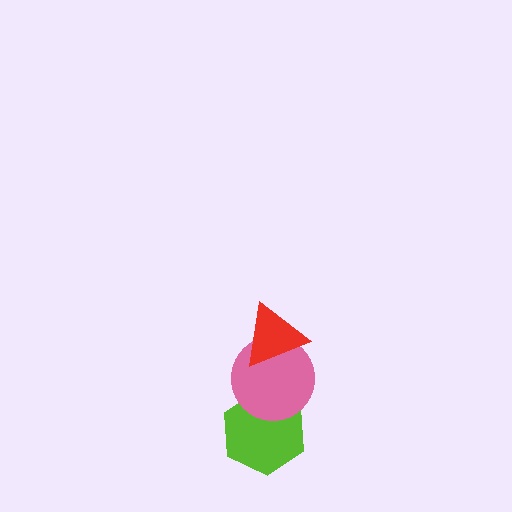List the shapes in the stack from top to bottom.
From top to bottom: the red triangle, the pink circle, the lime hexagon.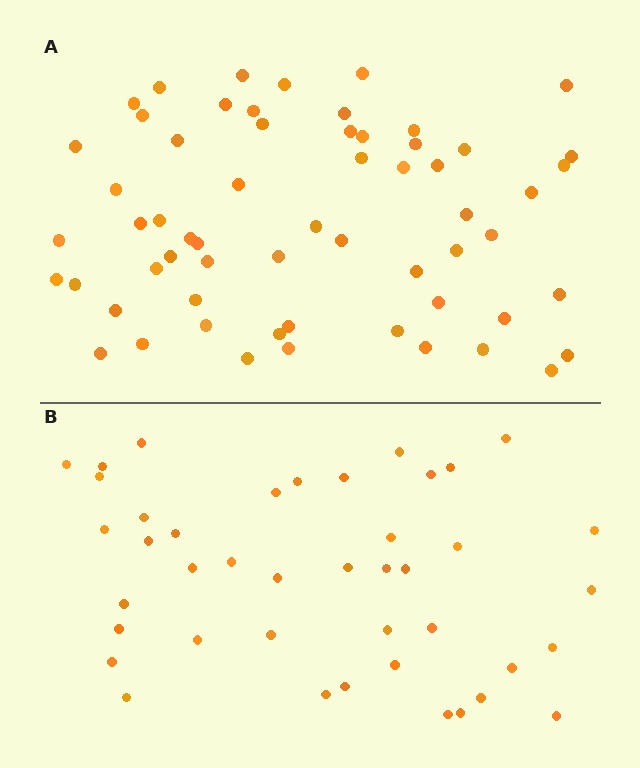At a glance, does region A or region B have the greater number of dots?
Region A (the top region) has more dots.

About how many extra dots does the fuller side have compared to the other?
Region A has approximately 20 more dots than region B.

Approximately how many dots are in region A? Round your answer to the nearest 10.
About 60 dots.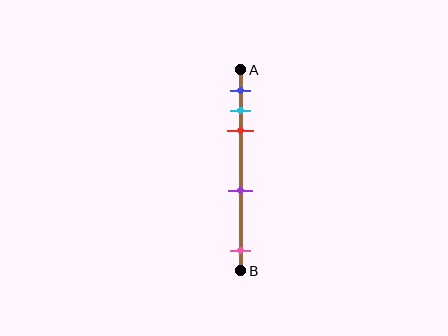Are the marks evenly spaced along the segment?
No, the marks are not evenly spaced.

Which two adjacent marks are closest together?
The cyan and red marks are the closest adjacent pair.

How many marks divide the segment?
There are 5 marks dividing the segment.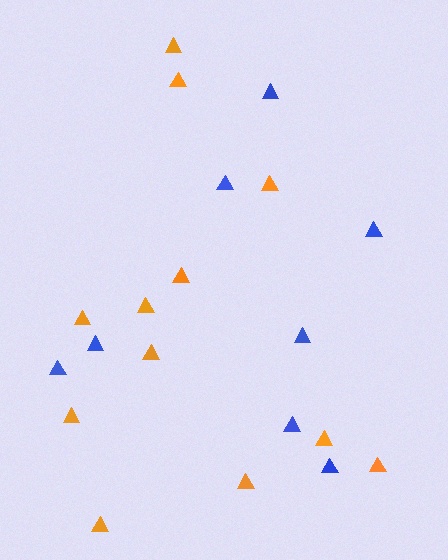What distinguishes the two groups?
There are 2 groups: one group of blue triangles (8) and one group of orange triangles (12).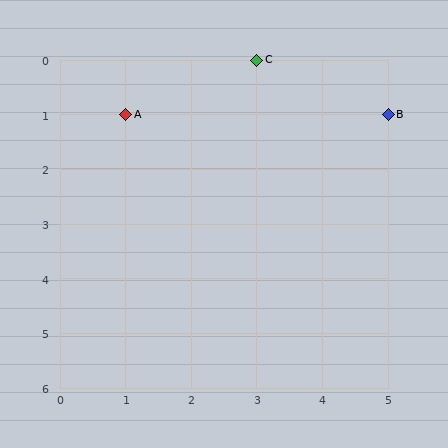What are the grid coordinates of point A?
Point A is at grid coordinates (1, 1).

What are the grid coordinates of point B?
Point B is at grid coordinates (5, 1).